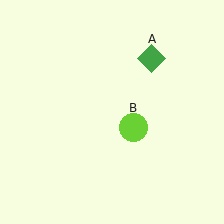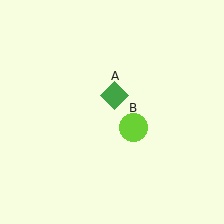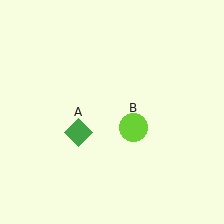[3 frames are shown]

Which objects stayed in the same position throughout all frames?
Lime circle (object B) remained stationary.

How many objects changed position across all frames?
1 object changed position: green diamond (object A).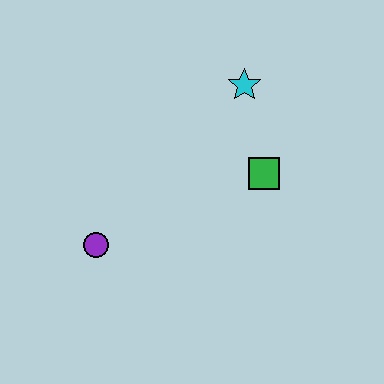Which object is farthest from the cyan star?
The purple circle is farthest from the cyan star.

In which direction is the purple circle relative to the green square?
The purple circle is to the left of the green square.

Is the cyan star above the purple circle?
Yes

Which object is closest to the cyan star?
The green square is closest to the cyan star.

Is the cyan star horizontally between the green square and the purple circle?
Yes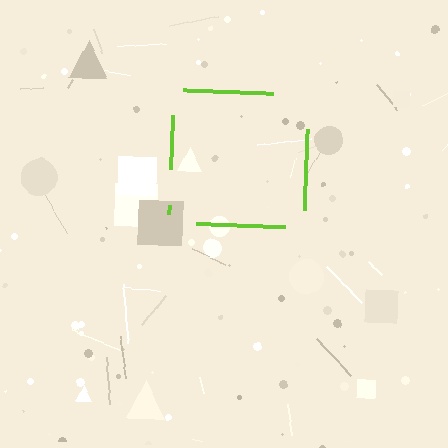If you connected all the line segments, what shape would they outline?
They would outline a square.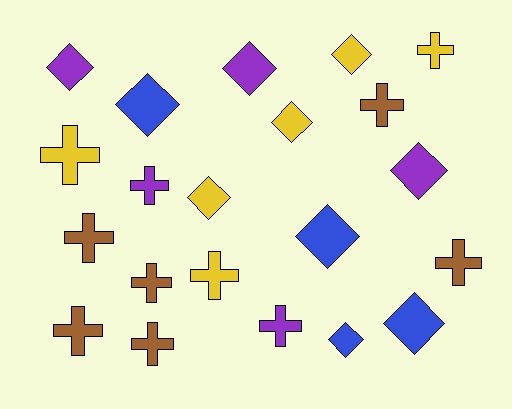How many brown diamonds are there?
There are no brown diamonds.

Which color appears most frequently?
Brown, with 6 objects.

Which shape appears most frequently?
Cross, with 11 objects.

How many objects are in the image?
There are 21 objects.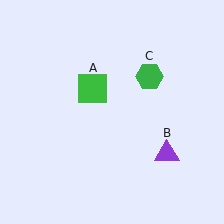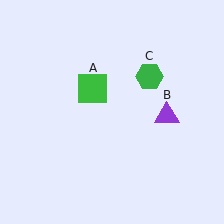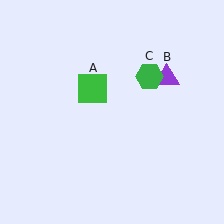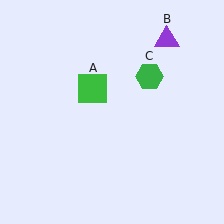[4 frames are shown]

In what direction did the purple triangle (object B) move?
The purple triangle (object B) moved up.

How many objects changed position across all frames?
1 object changed position: purple triangle (object B).